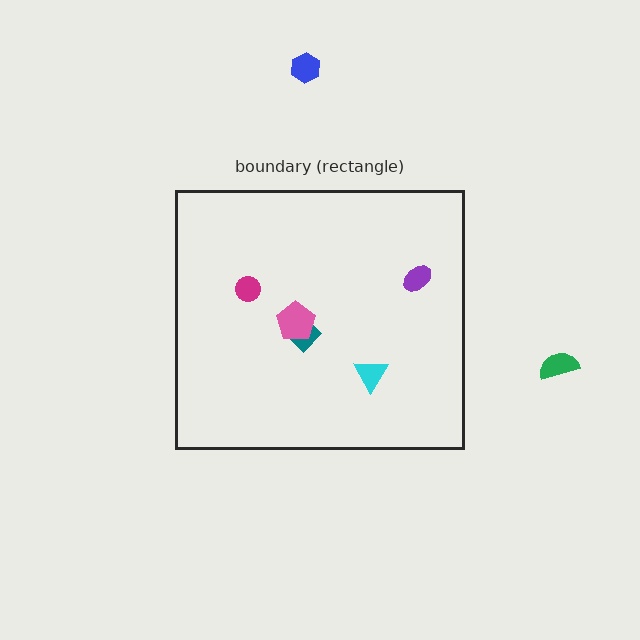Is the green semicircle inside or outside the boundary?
Outside.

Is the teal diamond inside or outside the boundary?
Inside.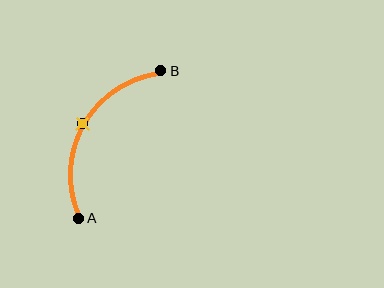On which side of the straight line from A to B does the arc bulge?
The arc bulges to the left of the straight line connecting A and B.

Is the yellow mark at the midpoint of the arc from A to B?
Yes. The yellow mark lies on the arc at equal arc-length from both A and B — it is the arc midpoint.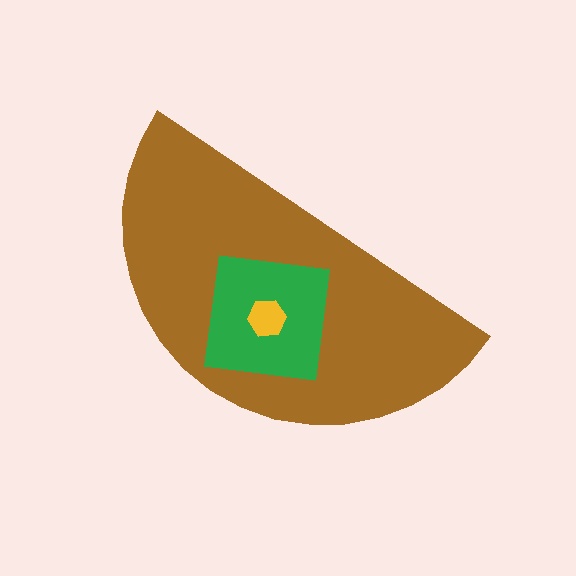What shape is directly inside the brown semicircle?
The green square.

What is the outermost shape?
The brown semicircle.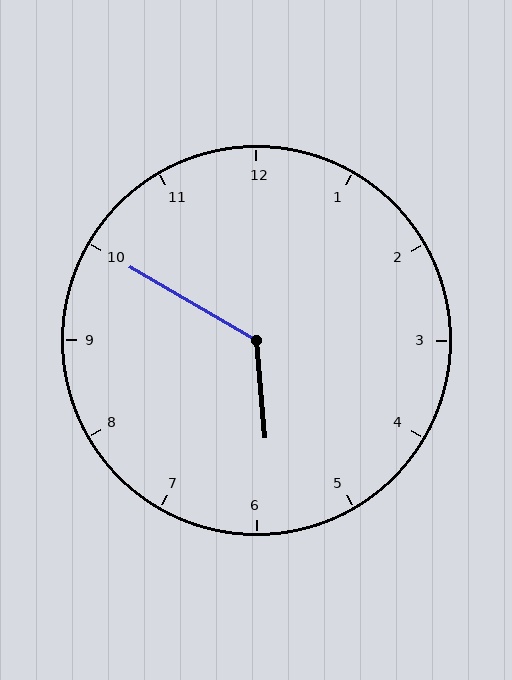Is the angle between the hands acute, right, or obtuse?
It is obtuse.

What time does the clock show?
5:50.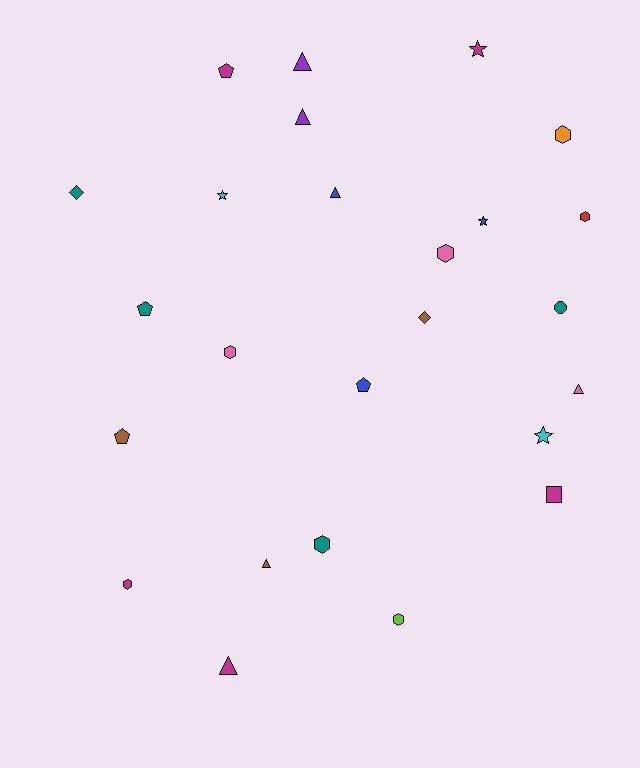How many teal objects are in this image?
There are 4 teal objects.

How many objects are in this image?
There are 25 objects.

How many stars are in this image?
There are 4 stars.